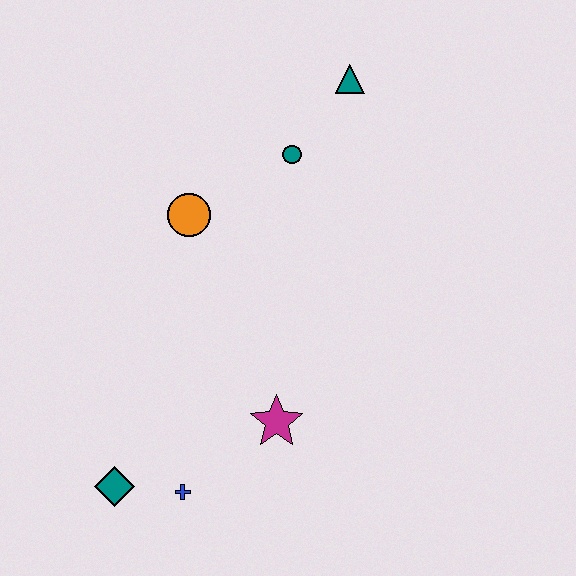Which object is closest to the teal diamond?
The blue cross is closest to the teal diamond.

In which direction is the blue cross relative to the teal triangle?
The blue cross is below the teal triangle.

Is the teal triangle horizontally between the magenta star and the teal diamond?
No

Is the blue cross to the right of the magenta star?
No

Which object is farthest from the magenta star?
The teal triangle is farthest from the magenta star.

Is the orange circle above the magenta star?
Yes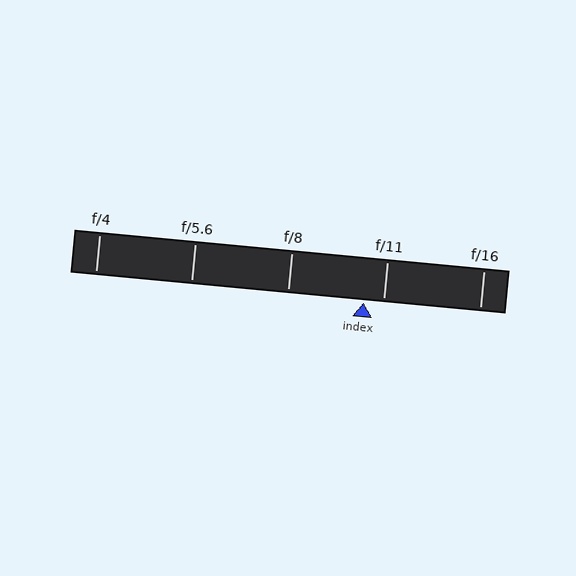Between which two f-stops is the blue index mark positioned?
The index mark is between f/8 and f/11.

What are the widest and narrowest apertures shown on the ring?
The widest aperture shown is f/4 and the narrowest is f/16.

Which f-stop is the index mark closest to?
The index mark is closest to f/11.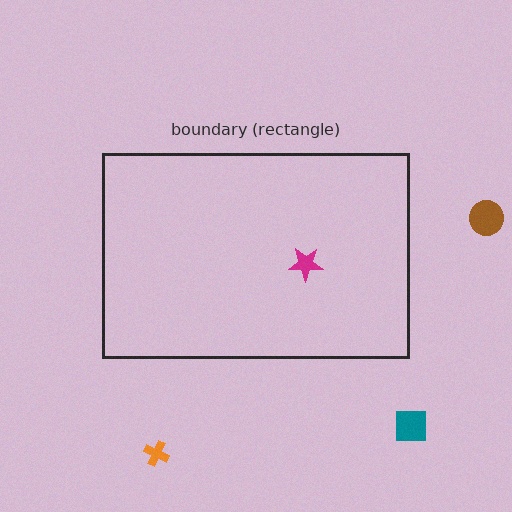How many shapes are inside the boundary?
1 inside, 3 outside.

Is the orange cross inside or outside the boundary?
Outside.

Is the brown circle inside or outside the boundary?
Outside.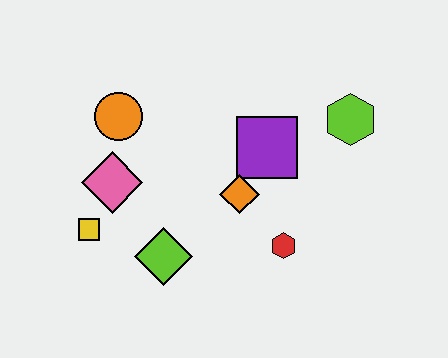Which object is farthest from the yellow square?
The lime hexagon is farthest from the yellow square.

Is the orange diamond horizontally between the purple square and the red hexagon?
No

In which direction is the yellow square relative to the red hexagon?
The yellow square is to the left of the red hexagon.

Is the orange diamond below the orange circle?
Yes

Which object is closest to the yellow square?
The pink diamond is closest to the yellow square.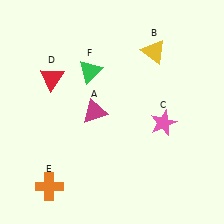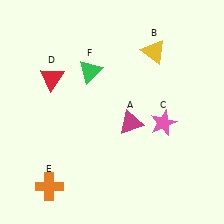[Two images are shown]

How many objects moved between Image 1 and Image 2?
1 object moved between the two images.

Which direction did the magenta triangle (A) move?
The magenta triangle (A) moved right.